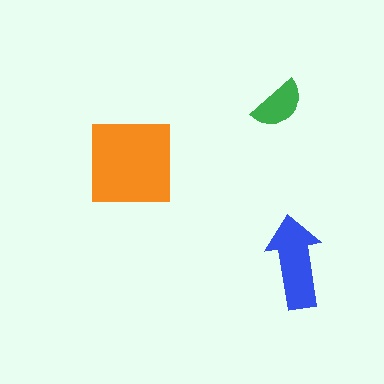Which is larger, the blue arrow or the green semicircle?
The blue arrow.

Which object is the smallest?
The green semicircle.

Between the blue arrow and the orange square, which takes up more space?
The orange square.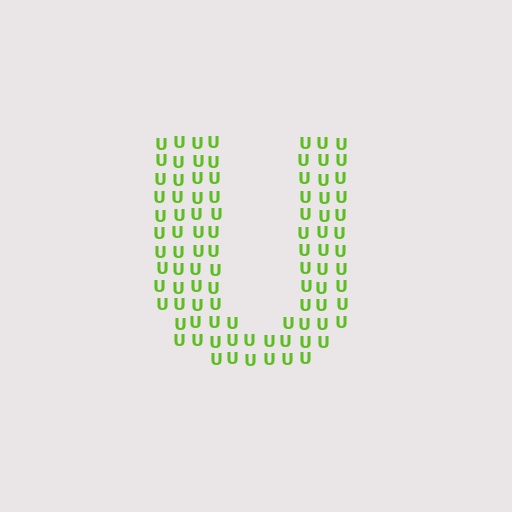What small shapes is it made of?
It is made of small letter U's.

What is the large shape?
The large shape is the letter U.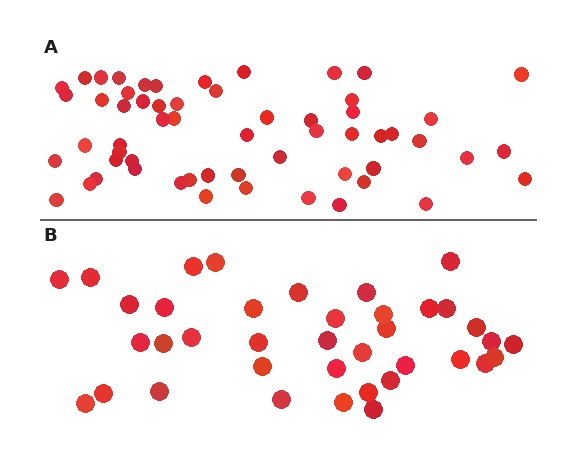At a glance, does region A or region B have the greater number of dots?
Region A (the top region) has more dots.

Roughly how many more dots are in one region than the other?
Region A has approximately 20 more dots than region B.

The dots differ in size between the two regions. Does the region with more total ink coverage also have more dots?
No. Region B has more total ink coverage because its dots are larger, but region A actually contains more individual dots. Total area can be misleading — the number of items is what matters here.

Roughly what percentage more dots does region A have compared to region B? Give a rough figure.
About 55% more.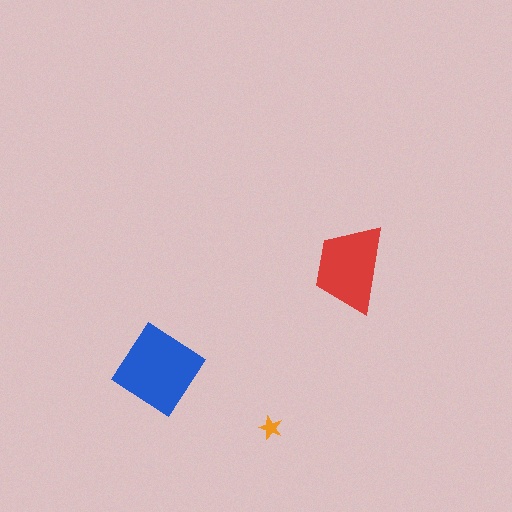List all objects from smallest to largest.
The orange star, the red trapezoid, the blue diamond.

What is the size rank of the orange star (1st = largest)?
3rd.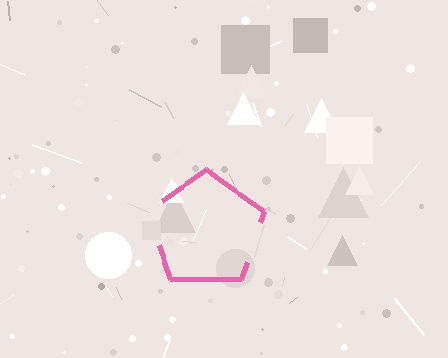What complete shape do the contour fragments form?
The contour fragments form a pentagon.